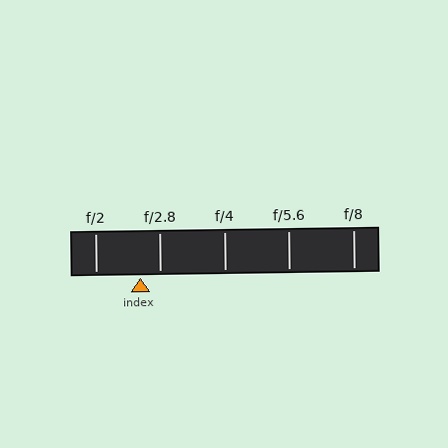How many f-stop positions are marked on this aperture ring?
There are 5 f-stop positions marked.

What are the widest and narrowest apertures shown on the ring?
The widest aperture shown is f/2 and the narrowest is f/8.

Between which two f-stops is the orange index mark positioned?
The index mark is between f/2 and f/2.8.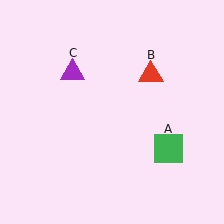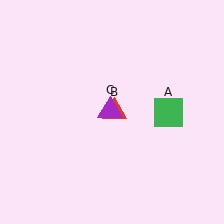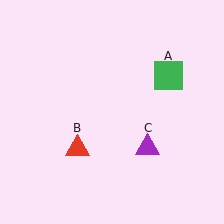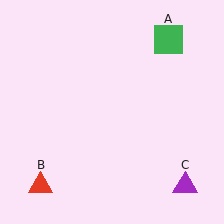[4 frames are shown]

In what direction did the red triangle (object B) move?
The red triangle (object B) moved down and to the left.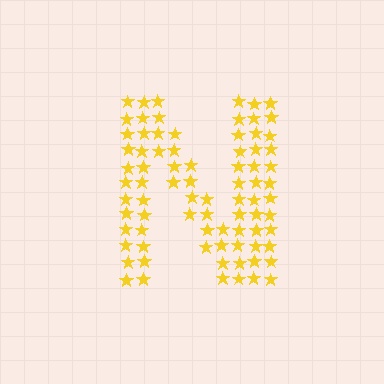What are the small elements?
The small elements are stars.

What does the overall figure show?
The overall figure shows the letter N.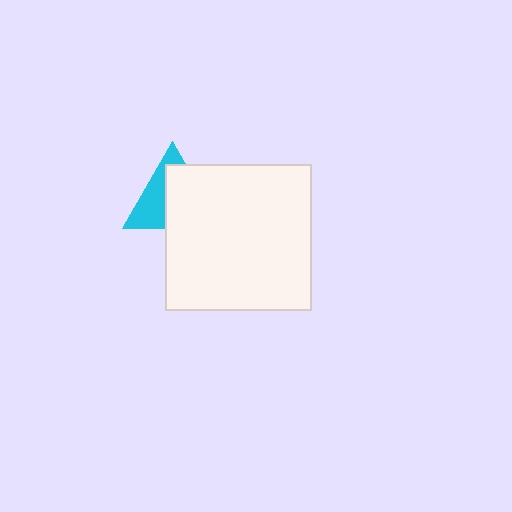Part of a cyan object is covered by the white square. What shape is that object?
It is a triangle.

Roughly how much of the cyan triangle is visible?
A small part of it is visible (roughly 43%).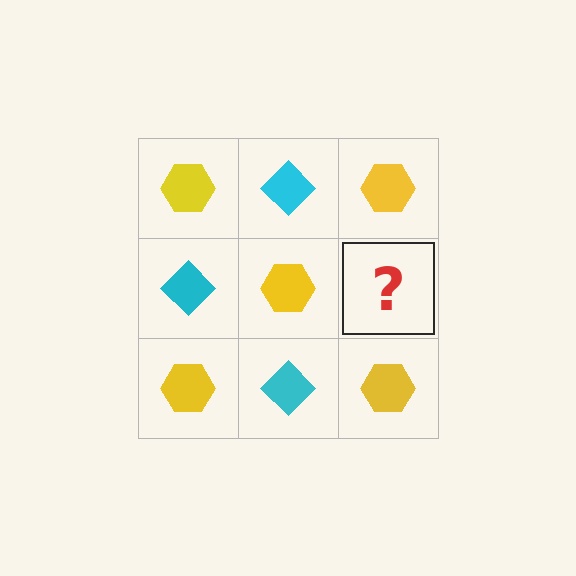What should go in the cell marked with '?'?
The missing cell should contain a cyan diamond.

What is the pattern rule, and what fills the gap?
The rule is that it alternates yellow hexagon and cyan diamond in a checkerboard pattern. The gap should be filled with a cyan diamond.